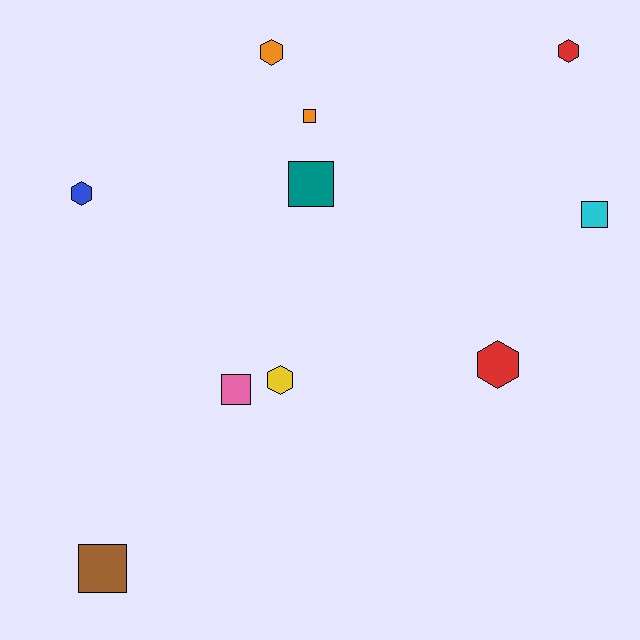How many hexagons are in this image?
There are 5 hexagons.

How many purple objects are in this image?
There are no purple objects.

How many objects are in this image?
There are 10 objects.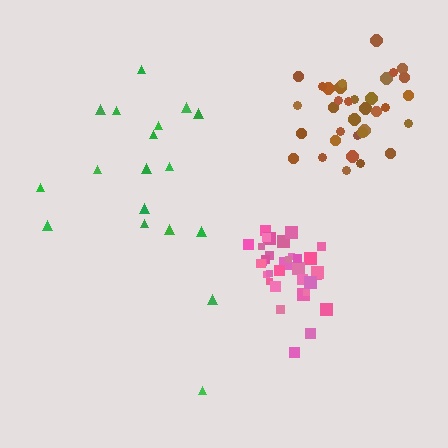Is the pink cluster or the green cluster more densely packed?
Pink.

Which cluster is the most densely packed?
Pink.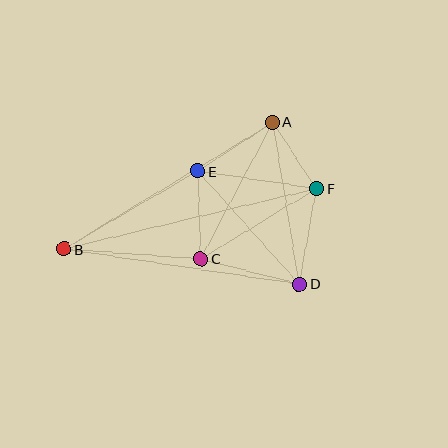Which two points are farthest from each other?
Points B and F are farthest from each other.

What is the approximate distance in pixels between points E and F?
The distance between E and F is approximately 120 pixels.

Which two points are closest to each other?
Points A and F are closest to each other.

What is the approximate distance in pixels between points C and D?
The distance between C and D is approximately 101 pixels.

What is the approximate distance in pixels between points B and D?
The distance between B and D is approximately 238 pixels.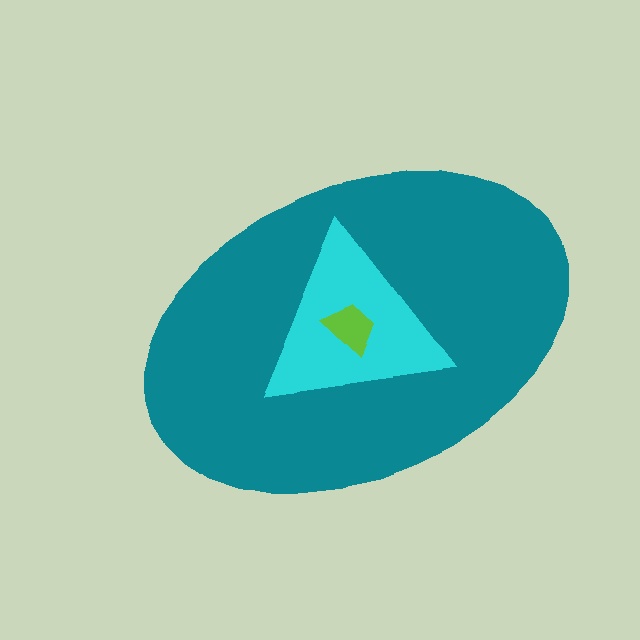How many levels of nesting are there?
3.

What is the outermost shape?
The teal ellipse.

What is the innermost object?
The lime trapezoid.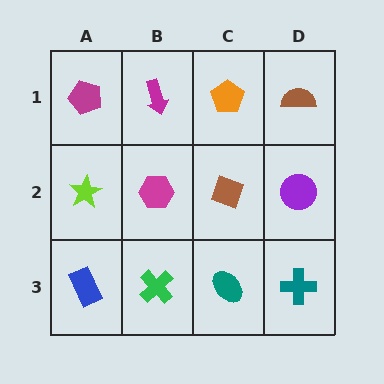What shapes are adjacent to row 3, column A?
A lime star (row 2, column A), a green cross (row 3, column B).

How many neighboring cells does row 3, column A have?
2.